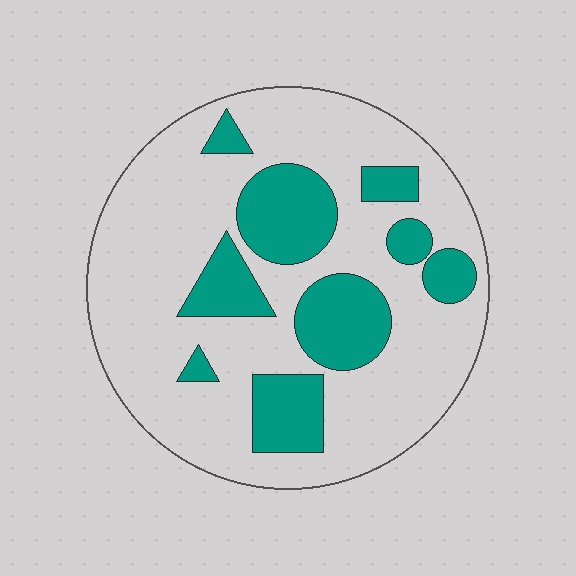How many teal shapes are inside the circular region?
9.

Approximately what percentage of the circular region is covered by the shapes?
Approximately 25%.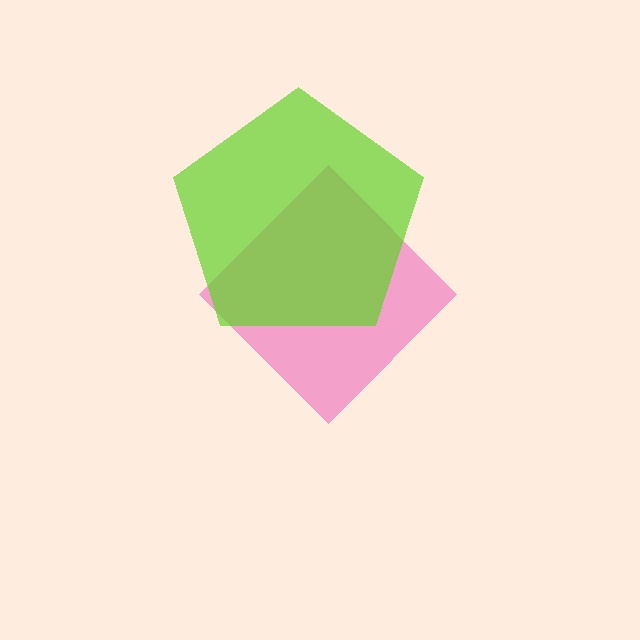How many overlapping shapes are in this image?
There are 2 overlapping shapes in the image.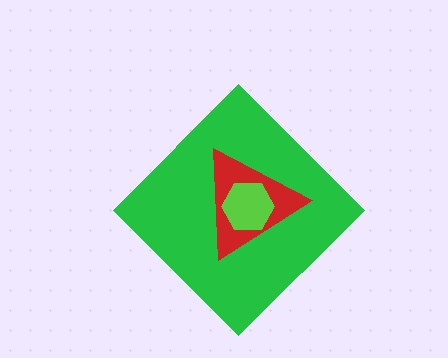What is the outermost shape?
The green diamond.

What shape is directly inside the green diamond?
The red triangle.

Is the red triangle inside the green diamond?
Yes.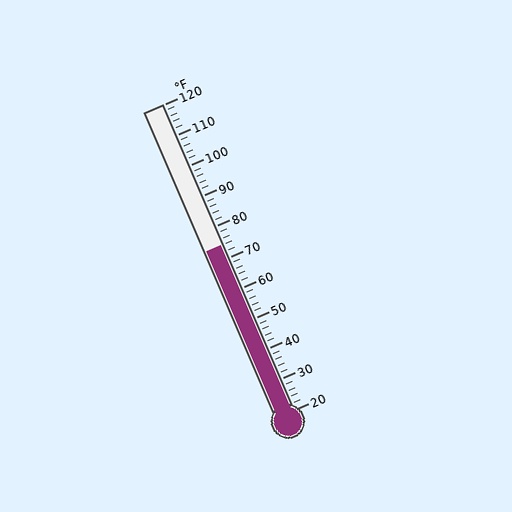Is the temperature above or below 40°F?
The temperature is above 40°F.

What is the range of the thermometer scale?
The thermometer scale ranges from 20°F to 120°F.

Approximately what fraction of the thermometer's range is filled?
The thermometer is filled to approximately 55% of its range.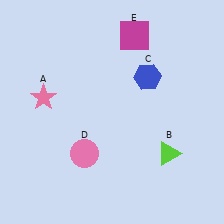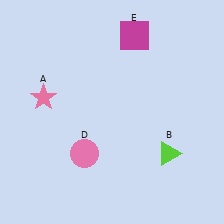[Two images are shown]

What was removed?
The blue hexagon (C) was removed in Image 2.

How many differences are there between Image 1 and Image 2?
There is 1 difference between the two images.